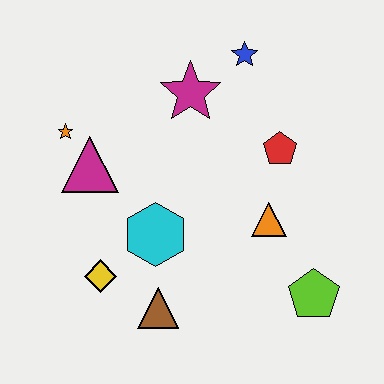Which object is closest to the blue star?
The magenta star is closest to the blue star.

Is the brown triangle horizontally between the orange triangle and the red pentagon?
No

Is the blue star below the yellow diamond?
No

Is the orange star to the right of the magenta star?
No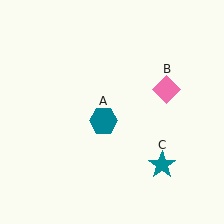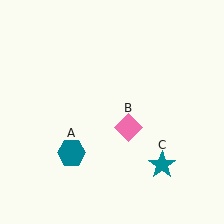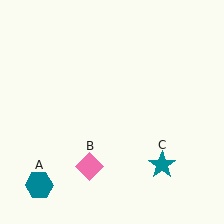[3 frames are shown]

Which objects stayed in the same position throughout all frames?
Teal star (object C) remained stationary.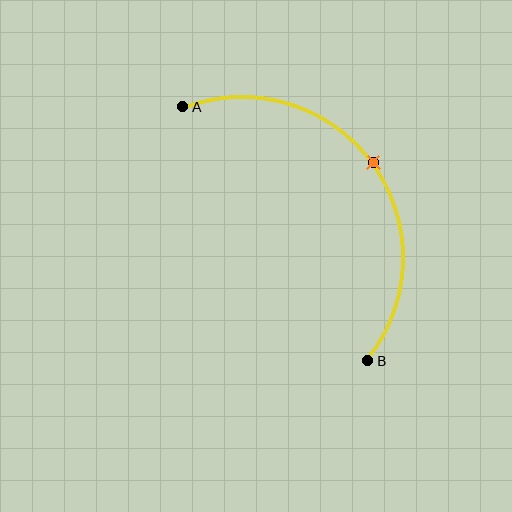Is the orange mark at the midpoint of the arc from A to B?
Yes. The orange mark lies on the arc at equal arc-length from both A and B — it is the arc midpoint.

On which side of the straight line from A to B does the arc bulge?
The arc bulges above and to the right of the straight line connecting A and B.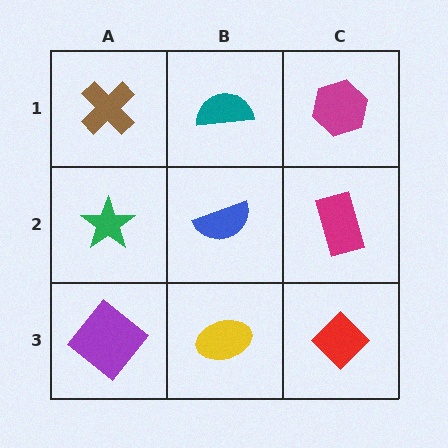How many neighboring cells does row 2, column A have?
3.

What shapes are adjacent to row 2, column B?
A teal semicircle (row 1, column B), a yellow ellipse (row 3, column B), a green star (row 2, column A), a magenta rectangle (row 2, column C).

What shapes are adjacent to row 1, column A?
A green star (row 2, column A), a teal semicircle (row 1, column B).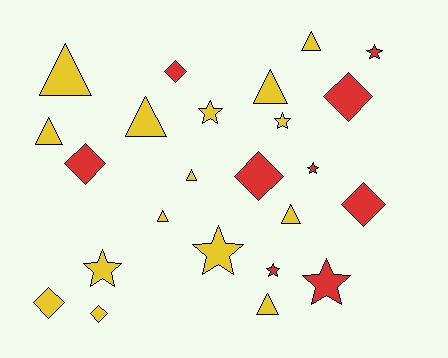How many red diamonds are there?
There are 5 red diamonds.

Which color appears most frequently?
Yellow, with 15 objects.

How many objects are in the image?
There are 24 objects.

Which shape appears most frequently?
Triangle, with 9 objects.